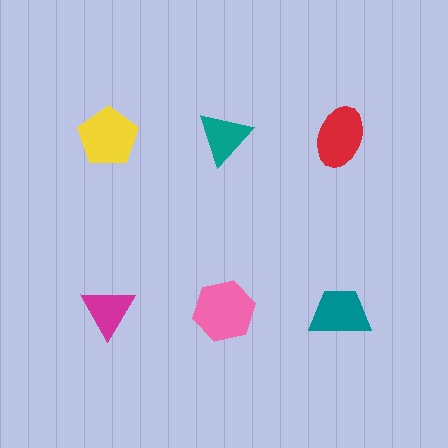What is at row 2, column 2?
A pink hexagon.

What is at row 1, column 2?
A teal triangle.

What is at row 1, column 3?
A red ellipse.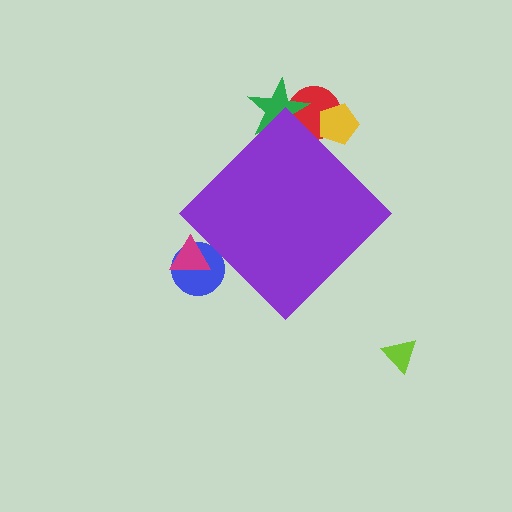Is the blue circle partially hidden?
Yes, the blue circle is partially hidden behind the purple diamond.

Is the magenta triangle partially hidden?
Yes, the magenta triangle is partially hidden behind the purple diamond.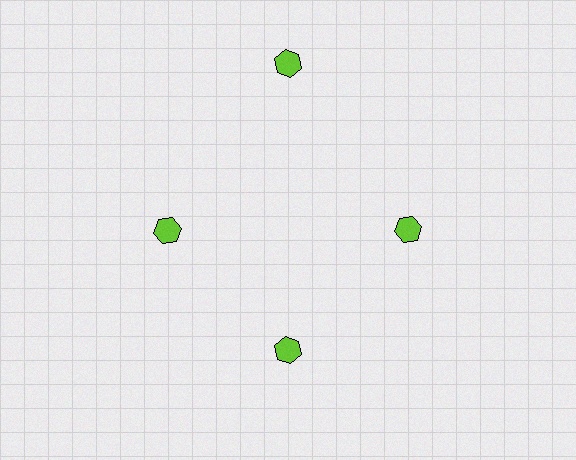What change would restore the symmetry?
The symmetry would be restored by moving it inward, back onto the ring so that all 4 hexagons sit at equal angles and equal distance from the center.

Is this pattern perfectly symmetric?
No. The 4 lime hexagons are arranged in a ring, but one element near the 12 o'clock position is pushed outward from the center, breaking the 4-fold rotational symmetry.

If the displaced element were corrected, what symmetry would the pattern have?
It would have 4-fold rotational symmetry — the pattern would map onto itself every 90 degrees.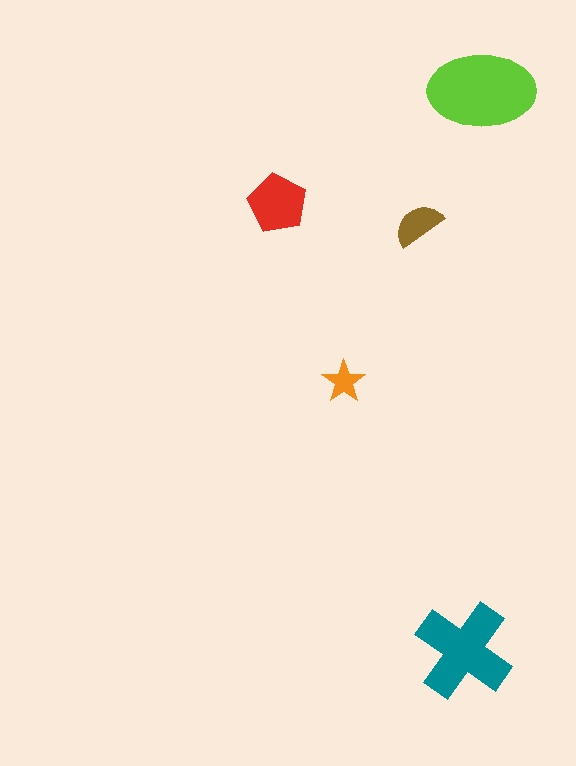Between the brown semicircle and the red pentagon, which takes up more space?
The red pentagon.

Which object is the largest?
The lime ellipse.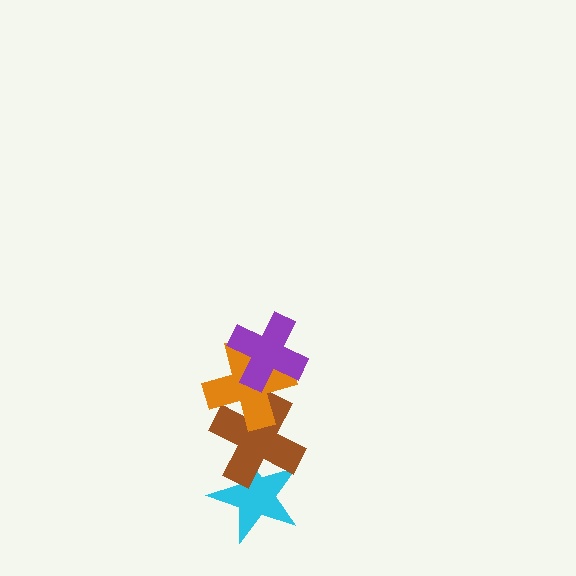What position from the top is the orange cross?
The orange cross is 2nd from the top.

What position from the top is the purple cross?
The purple cross is 1st from the top.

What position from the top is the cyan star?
The cyan star is 4th from the top.